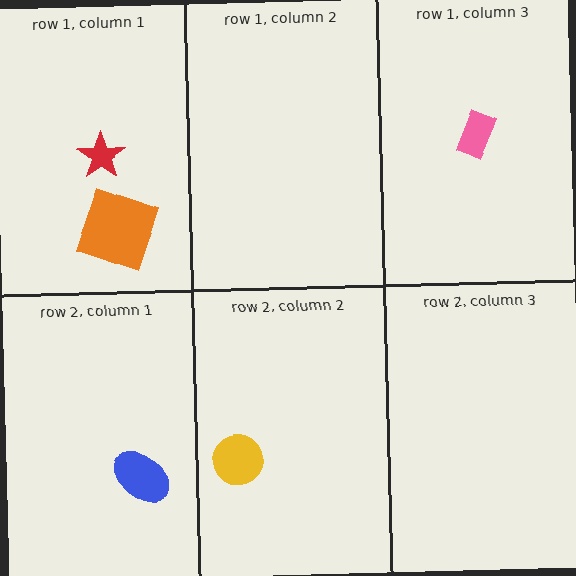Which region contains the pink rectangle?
The row 1, column 3 region.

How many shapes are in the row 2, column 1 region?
1.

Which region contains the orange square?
The row 1, column 1 region.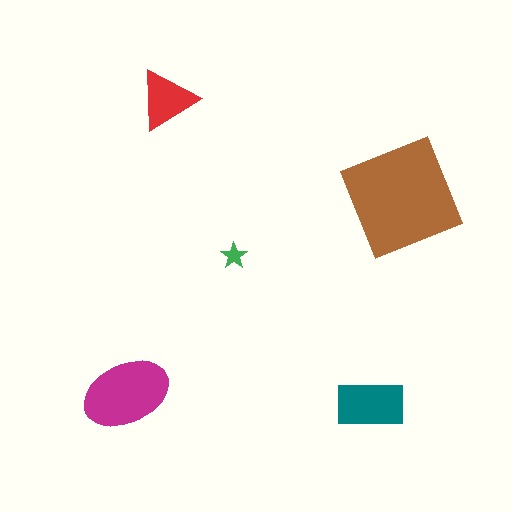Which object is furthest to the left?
The magenta ellipse is leftmost.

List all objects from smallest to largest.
The green star, the red triangle, the teal rectangle, the magenta ellipse, the brown square.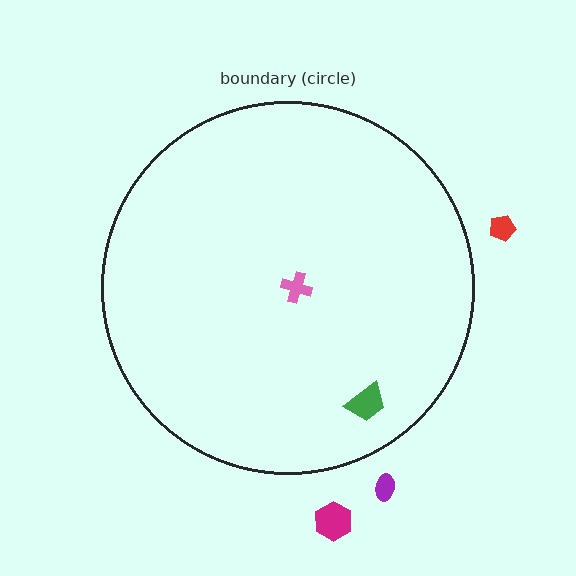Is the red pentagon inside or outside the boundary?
Outside.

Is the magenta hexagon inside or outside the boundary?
Outside.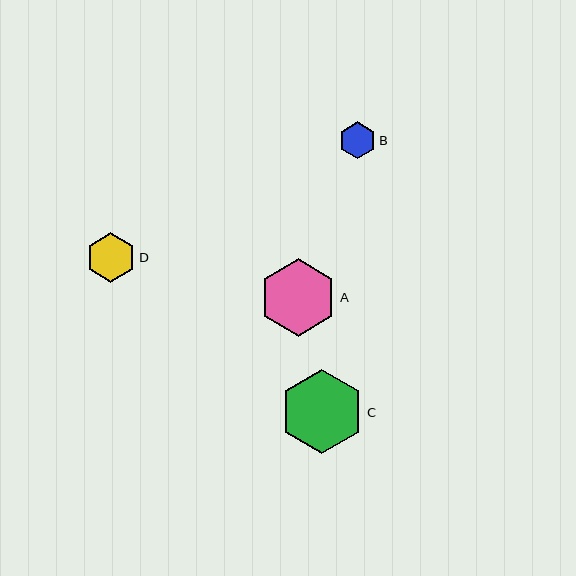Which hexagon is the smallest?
Hexagon B is the smallest with a size of approximately 37 pixels.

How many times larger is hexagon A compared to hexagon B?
Hexagon A is approximately 2.1 times the size of hexagon B.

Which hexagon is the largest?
Hexagon C is the largest with a size of approximately 84 pixels.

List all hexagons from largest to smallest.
From largest to smallest: C, A, D, B.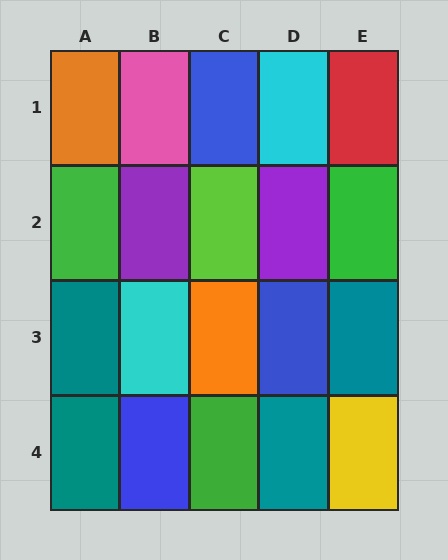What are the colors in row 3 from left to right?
Teal, cyan, orange, blue, teal.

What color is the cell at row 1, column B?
Pink.